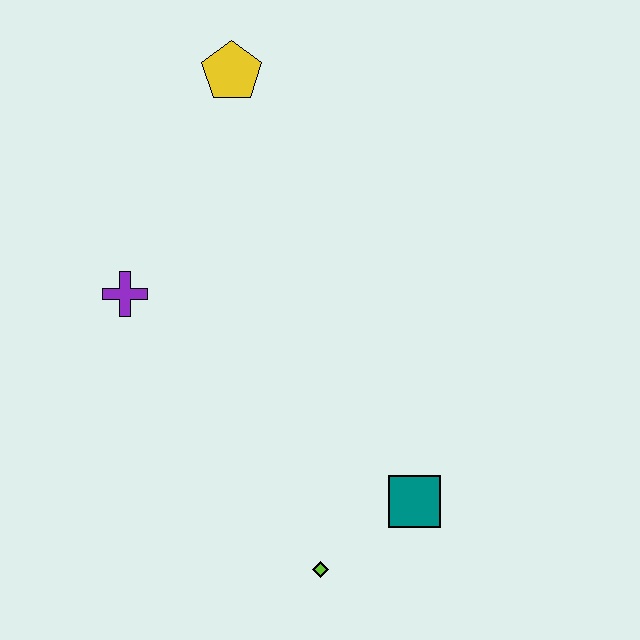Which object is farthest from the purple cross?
The teal square is farthest from the purple cross.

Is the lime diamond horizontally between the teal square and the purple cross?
Yes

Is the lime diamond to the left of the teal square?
Yes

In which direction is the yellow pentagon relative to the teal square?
The yellow pentagon is above the teal square.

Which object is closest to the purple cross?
The yellow pentagon is closest to the purple cross.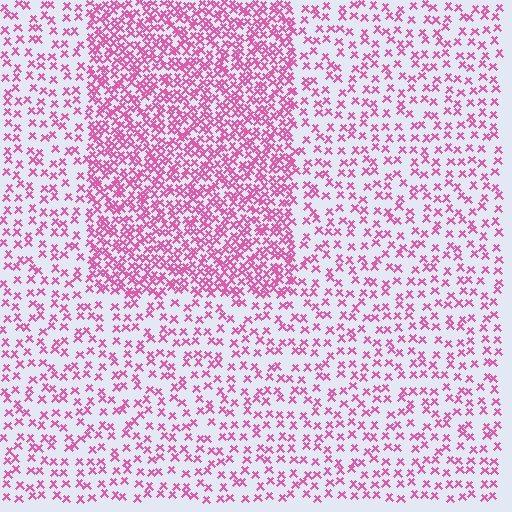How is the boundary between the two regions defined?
The boundary is defined by a change in element density (approximately 2.3x ratio). All elements are the same color, size, and shape.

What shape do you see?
I see a rectangle.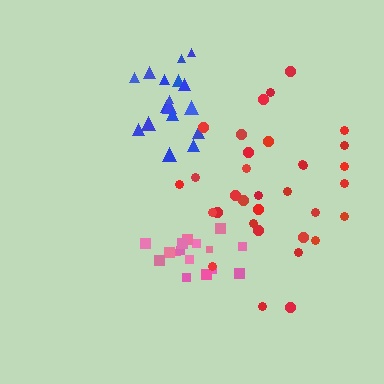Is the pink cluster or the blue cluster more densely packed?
Pink.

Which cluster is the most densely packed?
Pink.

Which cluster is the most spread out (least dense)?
Red.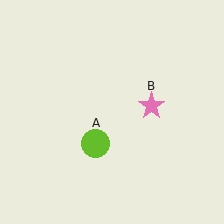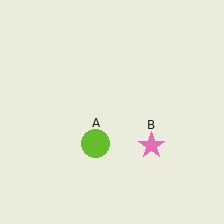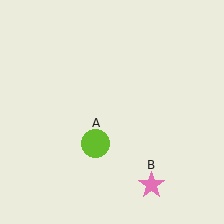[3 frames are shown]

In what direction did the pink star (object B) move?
The pink star (object B) moved down.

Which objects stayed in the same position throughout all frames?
Lime circle (object A) remained stationary.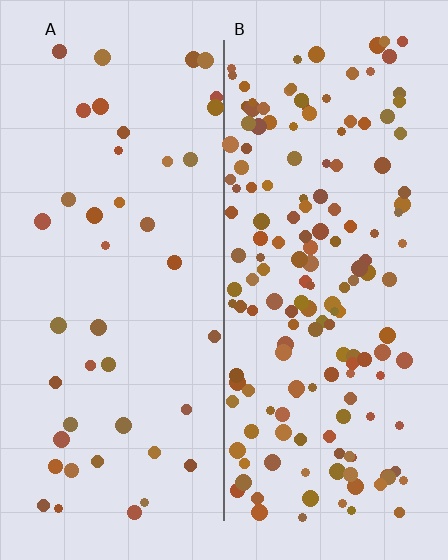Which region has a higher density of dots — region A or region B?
B (the right).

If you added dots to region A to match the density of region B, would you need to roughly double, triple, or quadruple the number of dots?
Approximately quadruple.